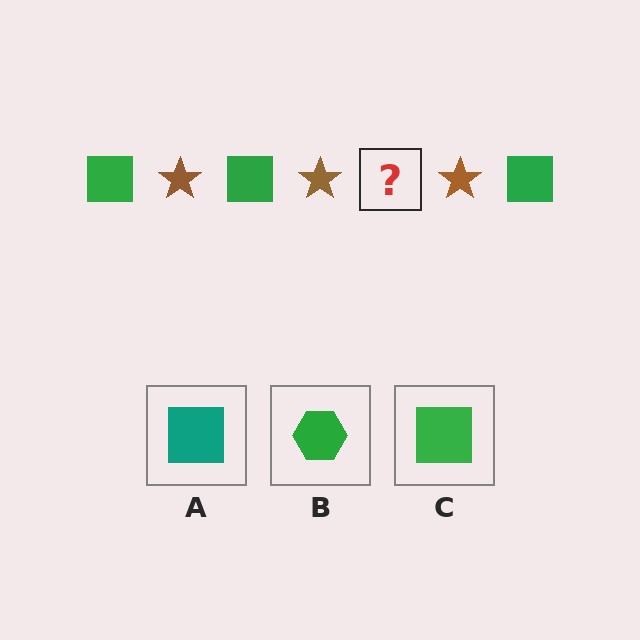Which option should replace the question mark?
Option C.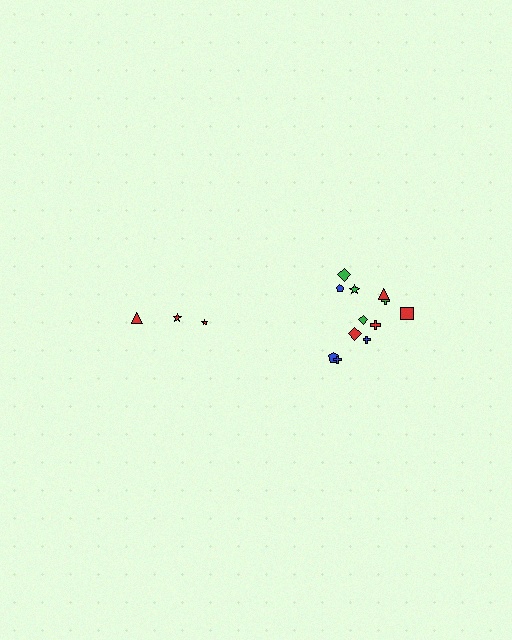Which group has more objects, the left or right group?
The right group.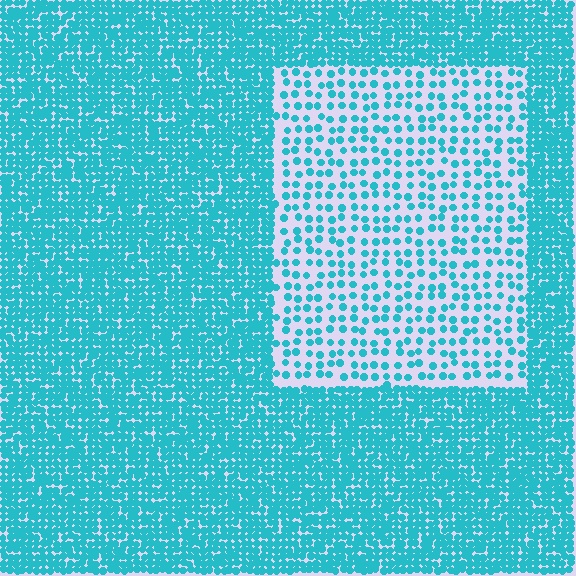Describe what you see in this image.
The image contains small cyan elements arranged at two different densities. A rectangle-shaped region is visible where the elements are less densely packed than the surrounding area.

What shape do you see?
I see a rectangle.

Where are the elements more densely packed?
The elements are more densely packed outside the rectangle boundary.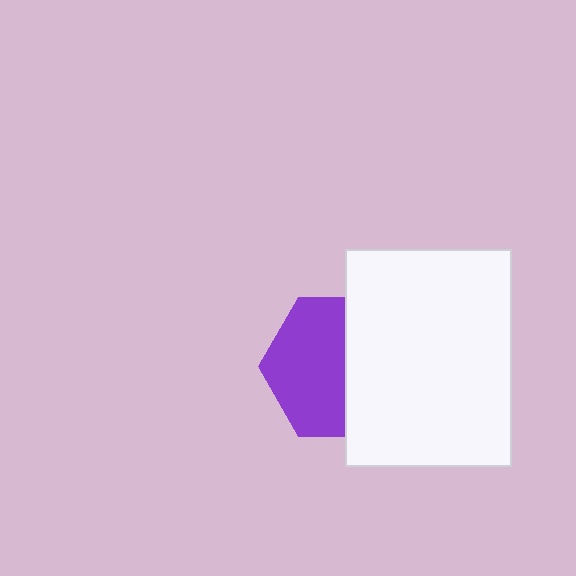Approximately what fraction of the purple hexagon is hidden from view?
Roughly 44% of the purple hexagon is hidden behind the white rectangle.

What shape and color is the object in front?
The object in front is a white rectangle.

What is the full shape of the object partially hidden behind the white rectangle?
The partially hidden object is a purple hexagon.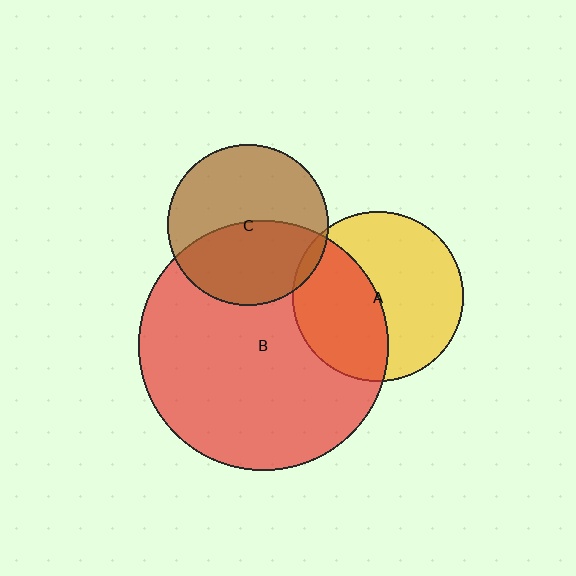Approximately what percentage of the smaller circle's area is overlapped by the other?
Approximately 45%.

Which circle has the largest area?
Circle B (red).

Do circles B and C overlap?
Yes.